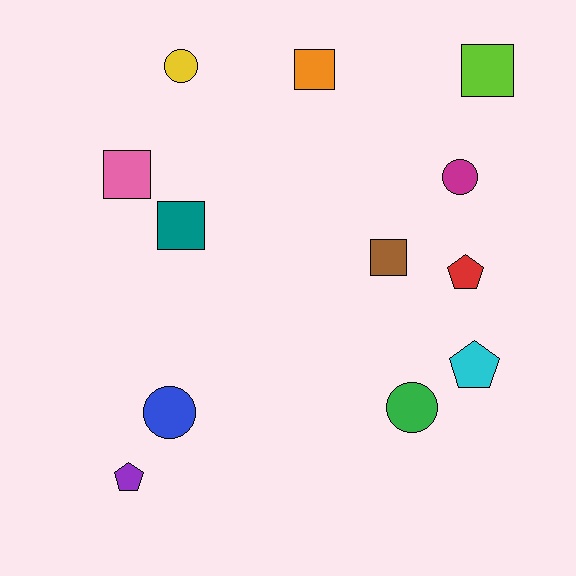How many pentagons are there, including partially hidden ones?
There are 3 pentagons.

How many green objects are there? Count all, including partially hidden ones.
There is 1 green object.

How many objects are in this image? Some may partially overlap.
There are 12 objects.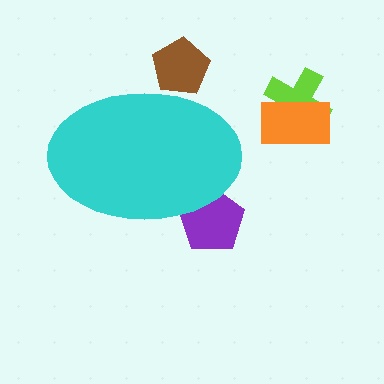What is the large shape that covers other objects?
A cyan ellipse.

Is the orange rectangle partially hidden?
No, the orange rectangle is fully visible.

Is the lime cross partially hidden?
No, the lime cross is fully visible.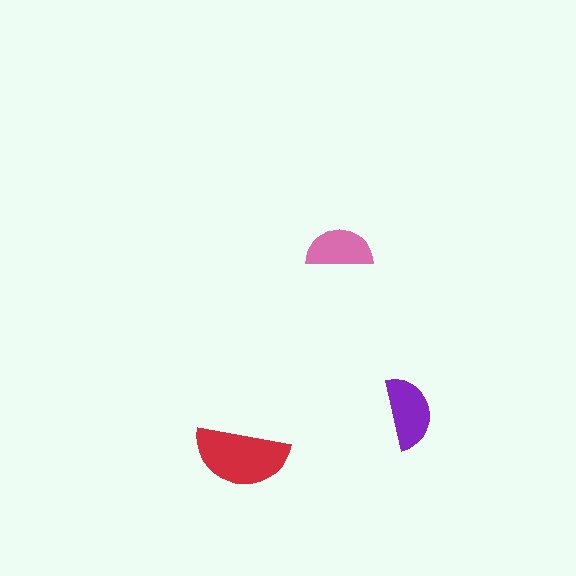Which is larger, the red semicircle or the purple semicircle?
The red one.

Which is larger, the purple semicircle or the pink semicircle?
The purple one.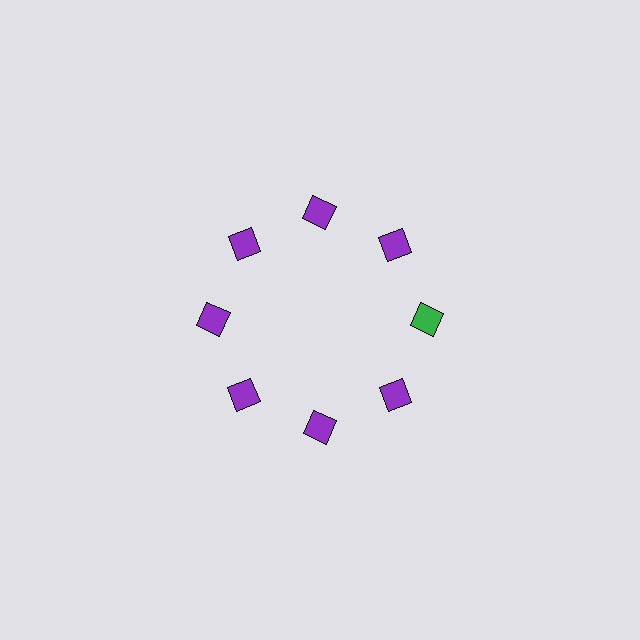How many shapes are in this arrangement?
There are 8 shapes arranged in a ring pattern.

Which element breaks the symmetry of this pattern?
The green diamond at roughly the 3 o'clock position breaks the symmetry. All other shapes are purple diamonds.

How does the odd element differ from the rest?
It has a different color: green instead of purple.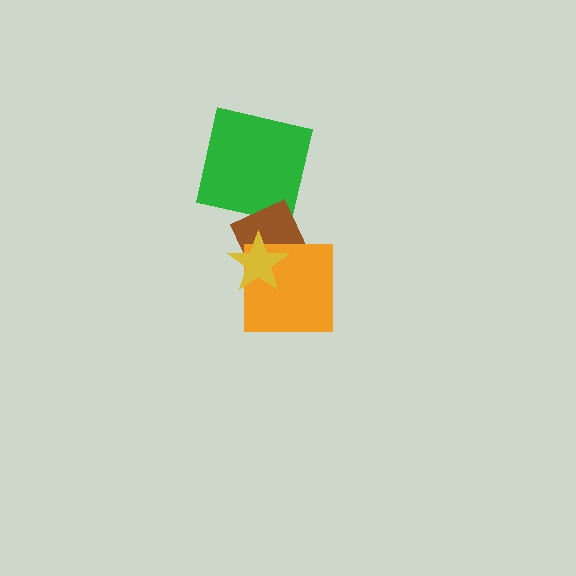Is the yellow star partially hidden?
No, no other shape covers it.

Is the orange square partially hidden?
Yes, it is partially covered by another shape.